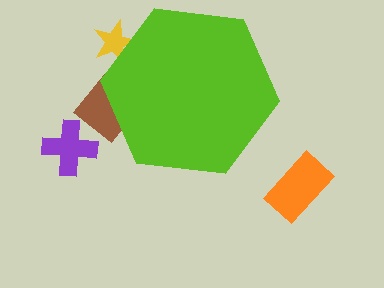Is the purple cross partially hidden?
No, the purple cross is fully visible.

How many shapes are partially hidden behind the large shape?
3 shapes are partially hidden.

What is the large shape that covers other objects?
A lime hexagon.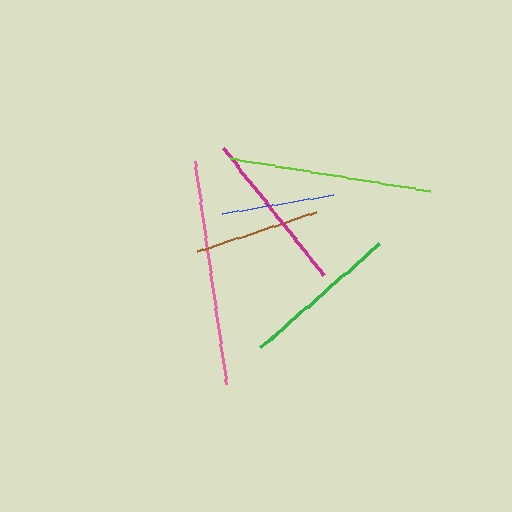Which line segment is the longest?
The pink line is the longest at approximately 226 pixels.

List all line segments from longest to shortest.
From longest to shortest: pink, lime, magenta, green, brown, blue.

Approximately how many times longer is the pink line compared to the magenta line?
The pink line is approximately 1.4 times the length of the magenta line.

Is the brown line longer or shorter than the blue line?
The brown line is longer than the blue line.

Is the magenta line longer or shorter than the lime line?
The lime line is longer than the magenta line.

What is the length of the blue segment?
The blue segment is approximately 112 pixels long.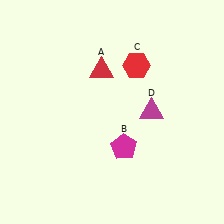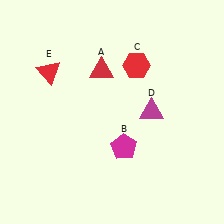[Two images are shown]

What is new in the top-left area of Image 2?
A red triangle (E) was added in the top-left area of Image 2.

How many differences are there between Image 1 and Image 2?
There is 1 difference between the two images.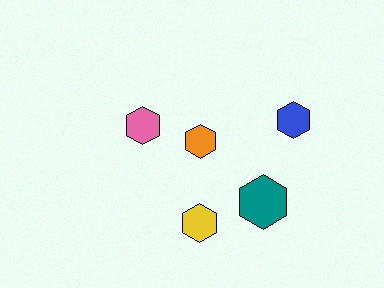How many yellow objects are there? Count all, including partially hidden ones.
There is 1 yellow object.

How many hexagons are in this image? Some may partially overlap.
There are 5 hexagons.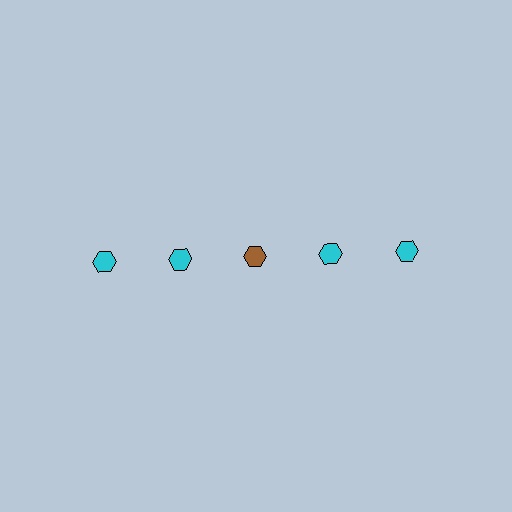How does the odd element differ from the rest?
It has a different color: brown instead of cyan.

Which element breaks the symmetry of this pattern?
The brown hexagon in the top row, center column breaks the symmetry. All other shapes are cyan hexagons.